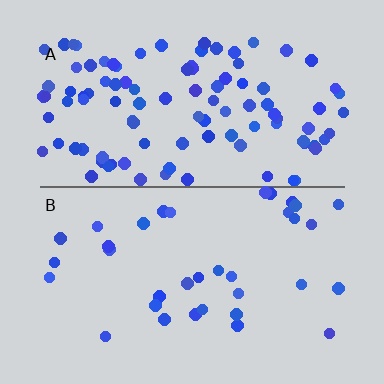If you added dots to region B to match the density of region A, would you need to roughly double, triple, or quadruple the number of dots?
Approximately triple.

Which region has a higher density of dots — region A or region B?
A (the top).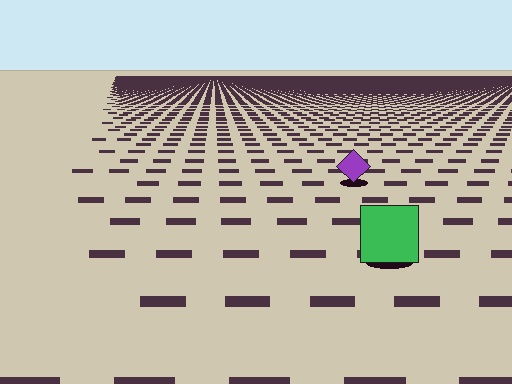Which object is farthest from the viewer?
The purple diamond is farthest from the viewer. It appears smaller and the ground texture around it is denser.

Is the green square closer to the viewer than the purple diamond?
Yes. The green square is closer — you can tell from the texture gradient: the ground texture is coarser near it.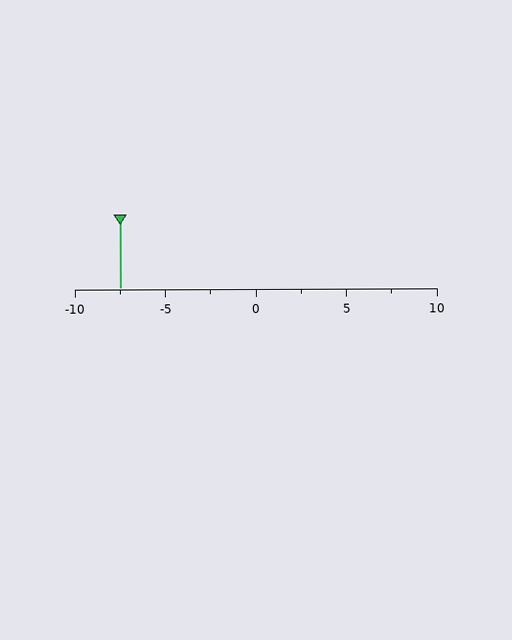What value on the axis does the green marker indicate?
The marker indicates approximately -7.5.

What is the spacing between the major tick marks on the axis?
The major ticks are spaced 5 apart.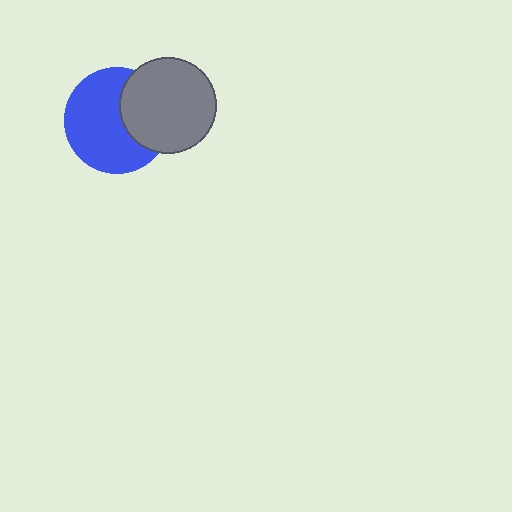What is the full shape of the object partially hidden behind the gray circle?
The partially hidden object is a blue circle.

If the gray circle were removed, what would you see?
You would see the complete blue circle.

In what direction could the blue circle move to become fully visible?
The blue circle could move left. That would shift it out from behind the gray circle entirely.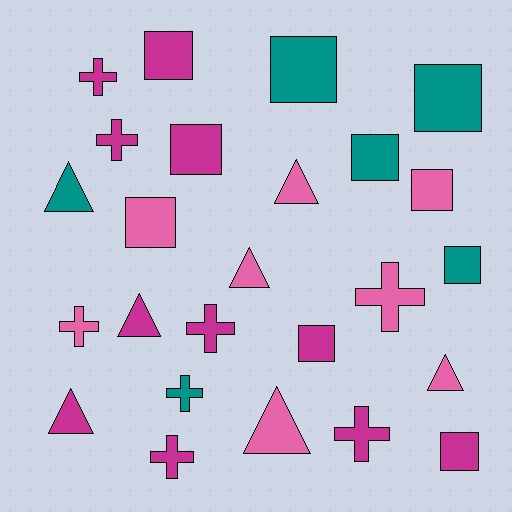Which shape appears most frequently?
Square, with 10 objects.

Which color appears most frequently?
Magenta, with 11 objects.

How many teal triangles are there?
There is 1 teal triangle.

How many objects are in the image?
There are 25 objects.